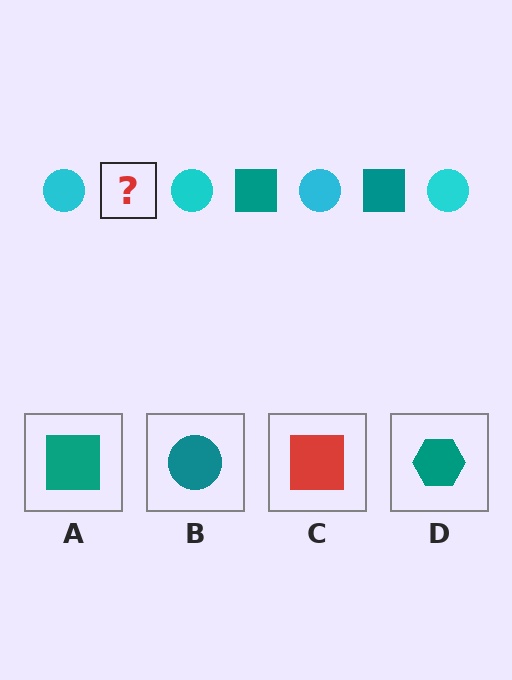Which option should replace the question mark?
Option A.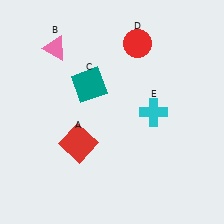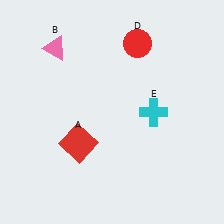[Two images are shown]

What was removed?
The teal square (C) was removed in Image 2.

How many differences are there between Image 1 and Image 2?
There is 1 difference between the two images.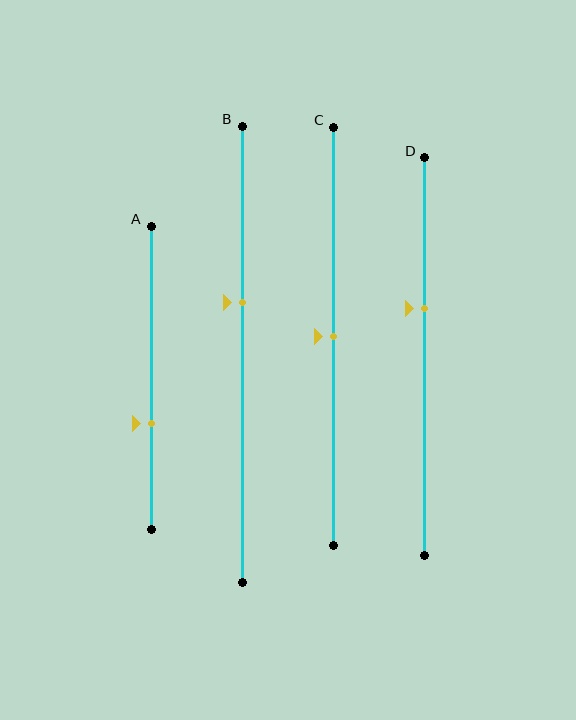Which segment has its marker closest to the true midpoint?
Segment C has its marker closest to the true midpoint.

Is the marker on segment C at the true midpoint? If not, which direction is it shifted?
Yes, the marker on segment C is at the true midpoint.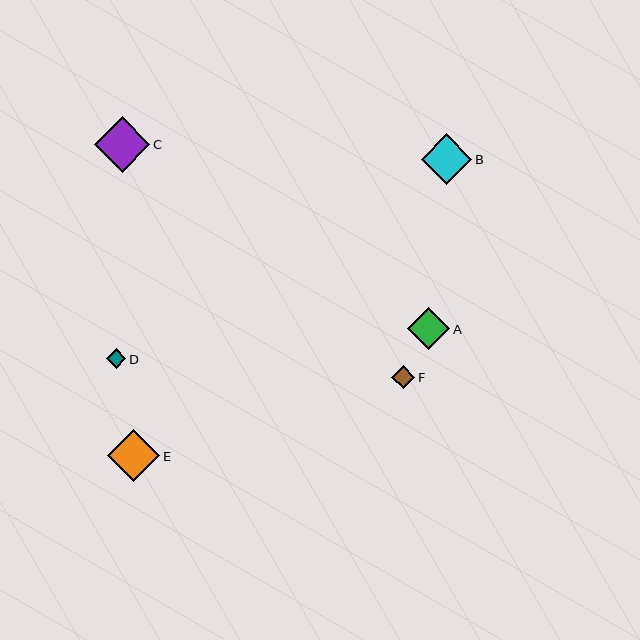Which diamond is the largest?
Diamond C is the largest with a size of approximately 56 pixels.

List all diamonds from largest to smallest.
From largest to smallest: C, E, B, A, F, D.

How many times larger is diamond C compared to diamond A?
Diamond C is approximately 1.3 times the size of diamond A.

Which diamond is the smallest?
Diamond D is the smallest with a size of approximately 19 pixels.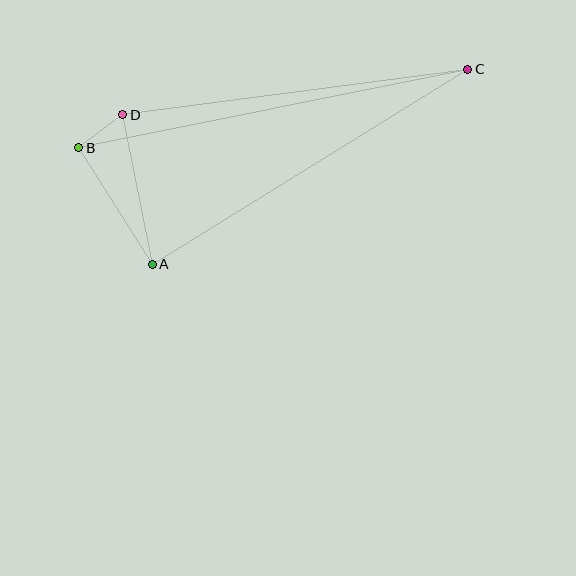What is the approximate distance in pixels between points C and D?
The distance between C and D is approximately 348 pixels.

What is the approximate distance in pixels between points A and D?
The distance between A and D is approximately 152 pixels.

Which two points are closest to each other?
Points B and D are closest to each other.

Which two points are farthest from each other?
Points B and C are farthest from each other.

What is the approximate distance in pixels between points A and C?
The distance between A and C is approximately 371 pixels.